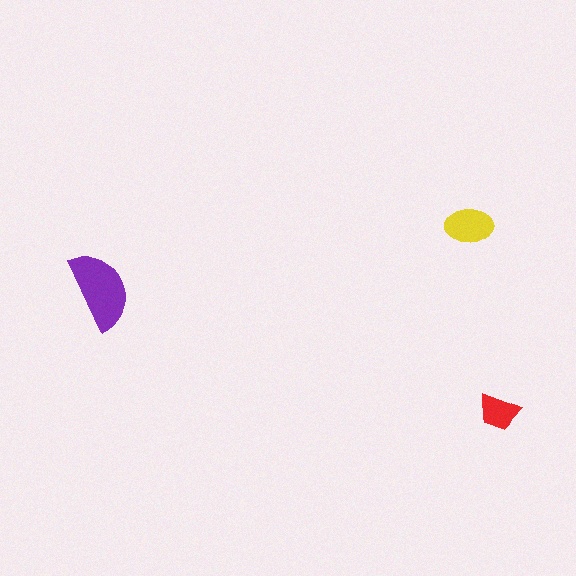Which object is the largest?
The purple semicircle.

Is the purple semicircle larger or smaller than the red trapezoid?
Larger.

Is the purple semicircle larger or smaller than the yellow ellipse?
Larger.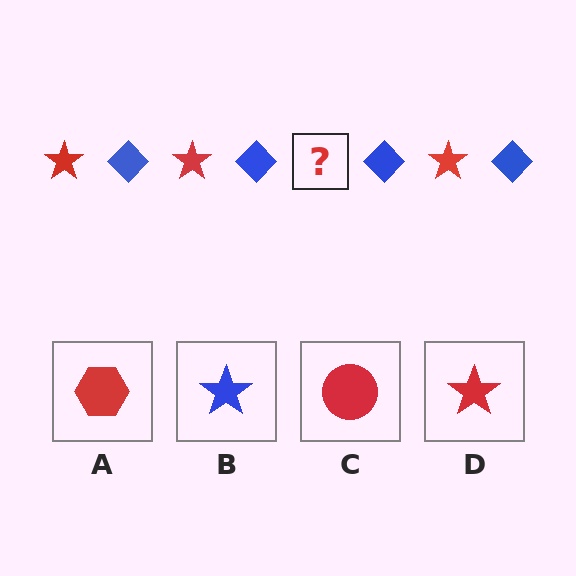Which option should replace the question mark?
Option D.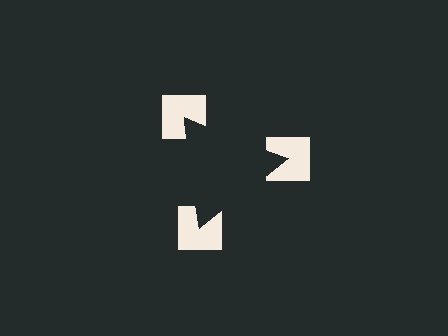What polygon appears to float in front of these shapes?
An illusory triangle — its edges are inferred from the aligned wedge cuts in the notched squares, not physically drawn.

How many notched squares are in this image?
There are 3 — one at each vertex of the illusory triangle.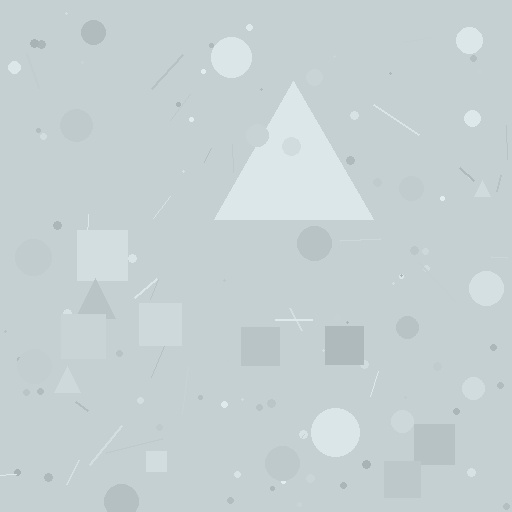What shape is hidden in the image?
A triangle is hidden in the image.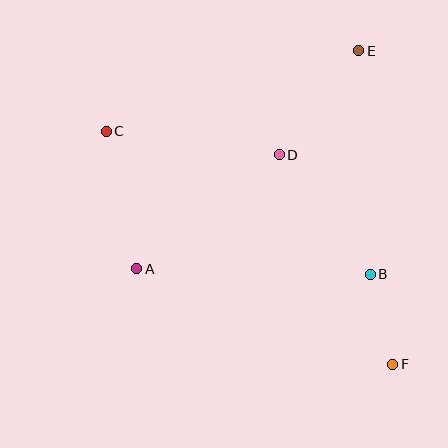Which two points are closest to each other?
Points B and F are closest to each other.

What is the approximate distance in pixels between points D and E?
The distance between D and E is approximately 130 pixels.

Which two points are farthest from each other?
Points C and F are farthest from each other.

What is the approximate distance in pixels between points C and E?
The distance between C and E is approximately 265 pixels.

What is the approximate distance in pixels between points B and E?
The distance between B and E is approximately 224 pixels.